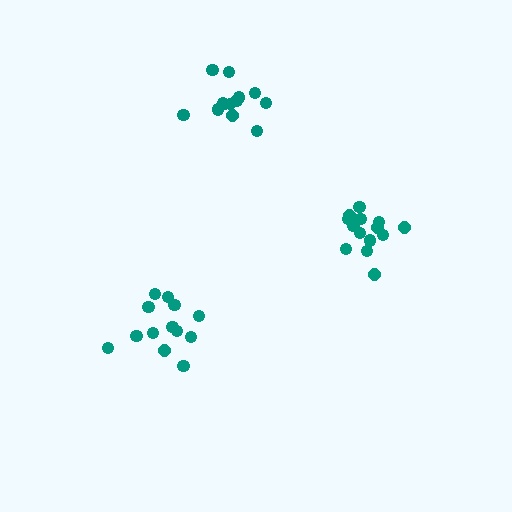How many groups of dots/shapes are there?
There are 3 groups.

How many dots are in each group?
Group 1: 13 dots, Group 2: 13 dots, Group 3: 14 dots (40 total).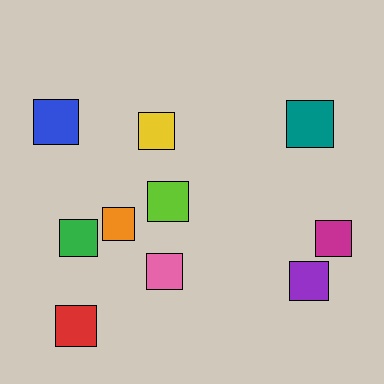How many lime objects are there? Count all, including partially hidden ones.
There is 1 lime object.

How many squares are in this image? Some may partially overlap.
There are 10 squares.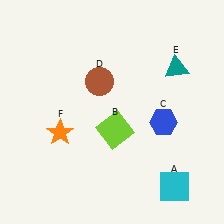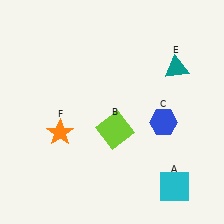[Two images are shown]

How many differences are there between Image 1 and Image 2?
There is 1 difference between the two images.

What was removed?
The brown circle (D) was removed in Image 2.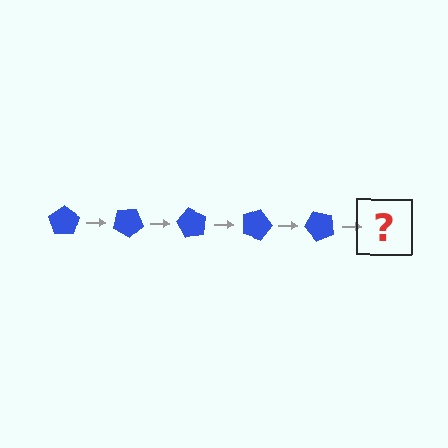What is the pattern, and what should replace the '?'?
The pattern is that the pentagon rotates 30 degrees each step. The '?' should be a blue pentagon rotated 150 degrees.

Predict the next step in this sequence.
The next step is a blue pentagon rotated 150 degrees.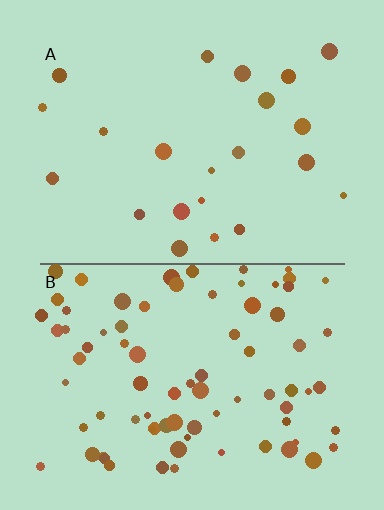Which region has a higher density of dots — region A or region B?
B (the bottom).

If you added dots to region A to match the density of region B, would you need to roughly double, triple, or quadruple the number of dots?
Approximately quadruple.